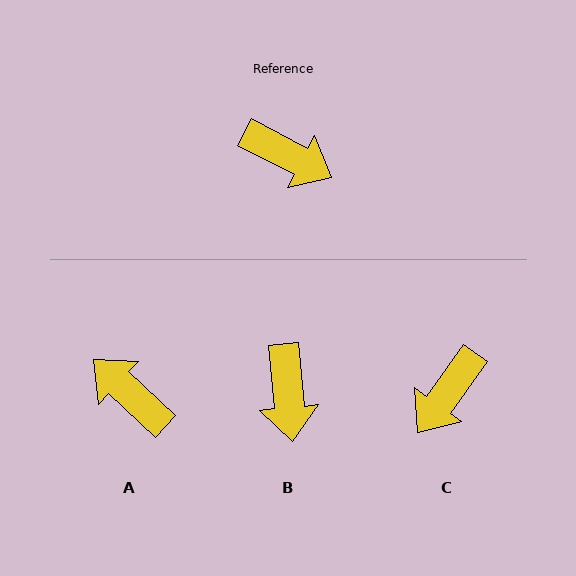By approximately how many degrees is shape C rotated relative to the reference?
Approximately 98 degrees clockwise.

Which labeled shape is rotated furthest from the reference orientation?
A, about 164 degrees away.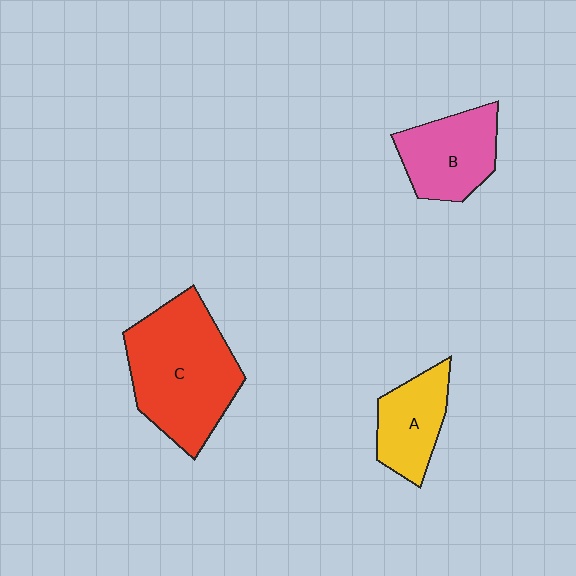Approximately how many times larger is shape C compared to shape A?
Approximately 2.0 times.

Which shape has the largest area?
Shape C (red).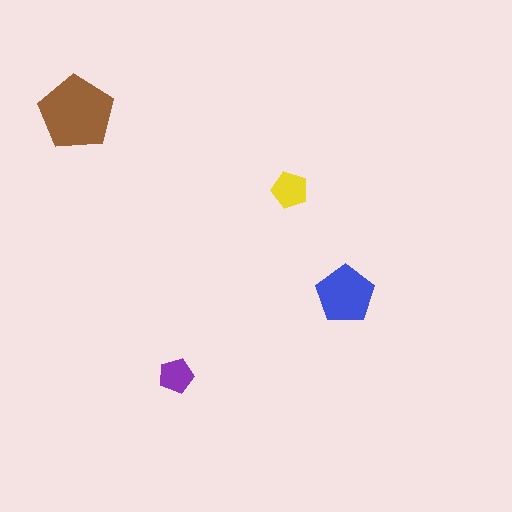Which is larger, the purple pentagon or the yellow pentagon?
The yellow one.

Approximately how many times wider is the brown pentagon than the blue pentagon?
About 1.5 times wider.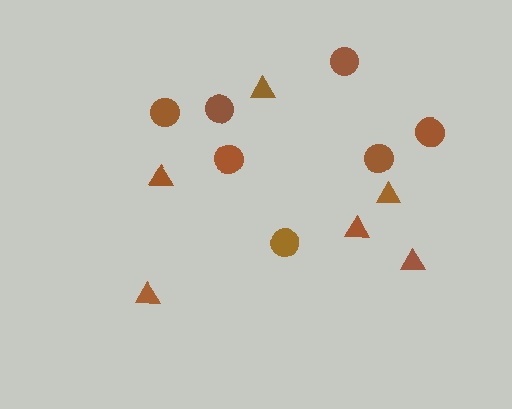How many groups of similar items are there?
There are 2 groups: one group of triangles (6) and one group of circles (7).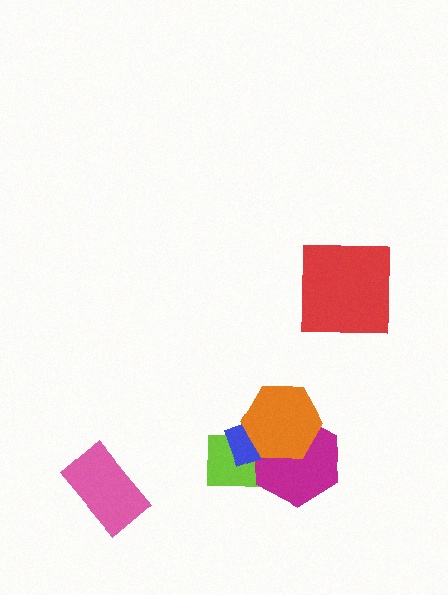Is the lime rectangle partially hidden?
Yes, it is partially covered by another shape.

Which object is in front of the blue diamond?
The orange hexagon is in front of the blue diamond.